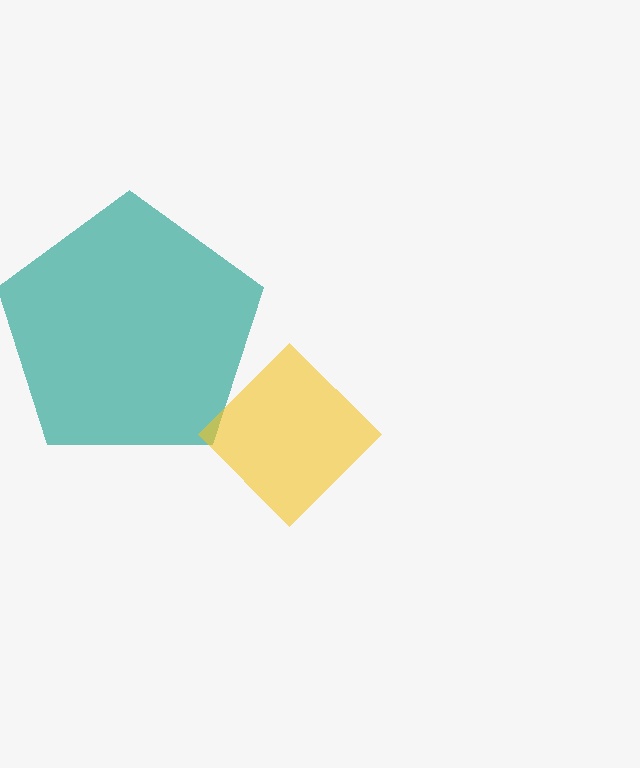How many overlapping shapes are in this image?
There are 2 overlapping shapes in the image.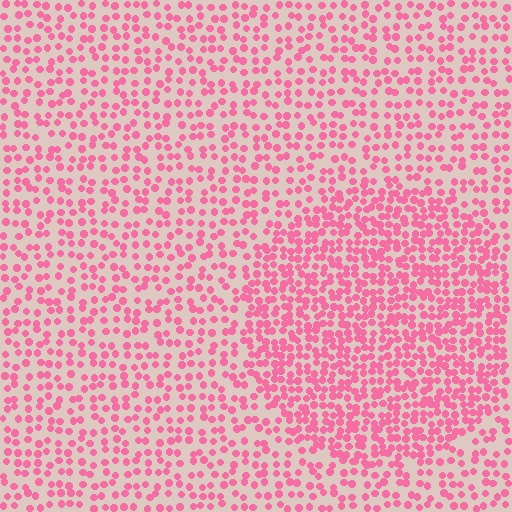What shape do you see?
I see a circle.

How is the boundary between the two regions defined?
The boundary is defined by a change in element density (approximately 1.8x ratio). All elements are the same color, size, and shape.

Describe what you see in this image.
The image contains small pink elements arranged at two different densities. A circle-shaped region is visible where the elements are more densely packed than the surrounding area.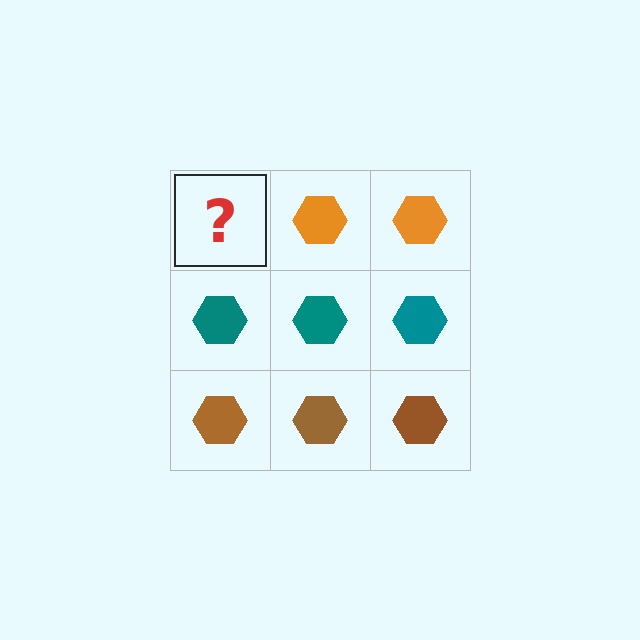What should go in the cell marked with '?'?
The missing cell should contain an orange hexagon.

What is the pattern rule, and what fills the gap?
The rule is that each row has a consistent color. The gap should be filled with an orange hexagon.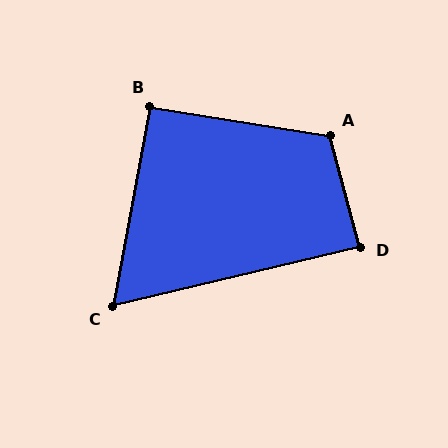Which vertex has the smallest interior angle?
C, at approximately 66 degrees.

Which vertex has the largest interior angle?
A, at approximately 114 degrees.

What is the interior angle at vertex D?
Approximately 88 degrees (approximately right).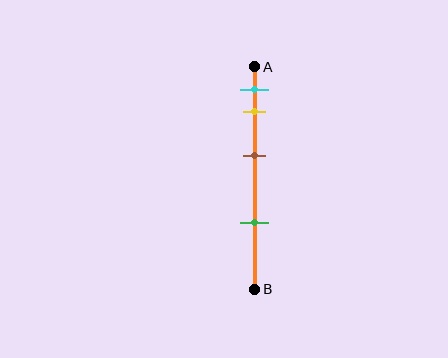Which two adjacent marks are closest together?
The cyan and yellow marks are the closest adjacent pair.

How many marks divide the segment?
There are 4 marks dividing the segment.